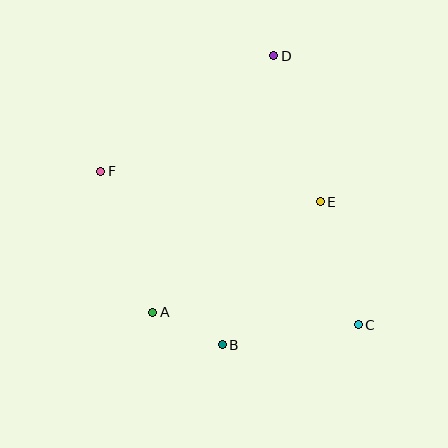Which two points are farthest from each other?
Points C and F are farthest from each other.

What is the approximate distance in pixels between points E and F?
The distance between E and F is approximately 222 pixels.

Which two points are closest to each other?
Points A and B are closest to each other.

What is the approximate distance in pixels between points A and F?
The distance between A and F is approximately 150 pixels.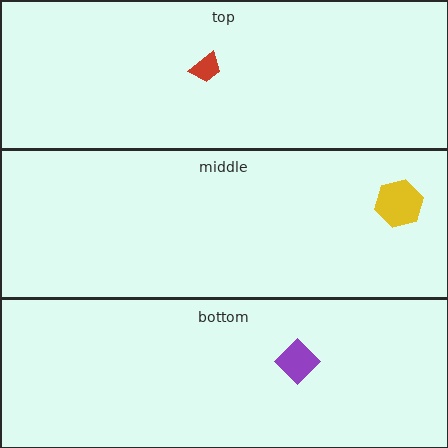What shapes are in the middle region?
The yellow hexagon.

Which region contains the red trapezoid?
The top region.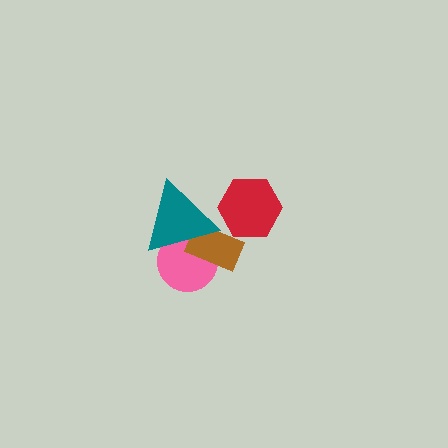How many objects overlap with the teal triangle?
2 objects overlap with the teal triangle.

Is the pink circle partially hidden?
Yes, it is partially covered by another shape.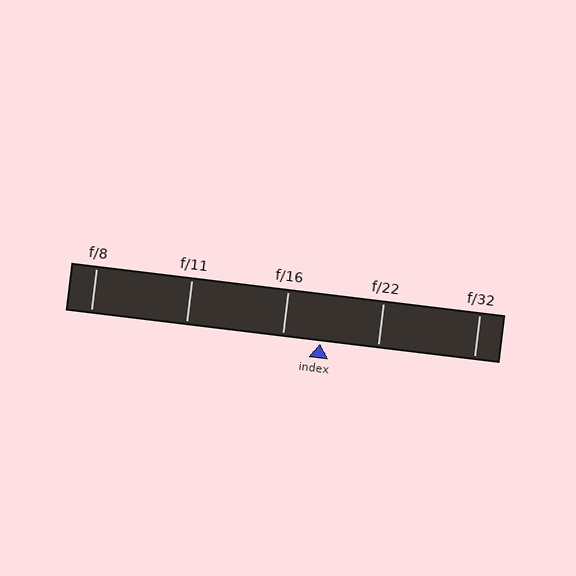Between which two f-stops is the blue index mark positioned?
The index mark is between f/16 and f/22.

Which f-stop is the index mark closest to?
The index mark is closest to f/16.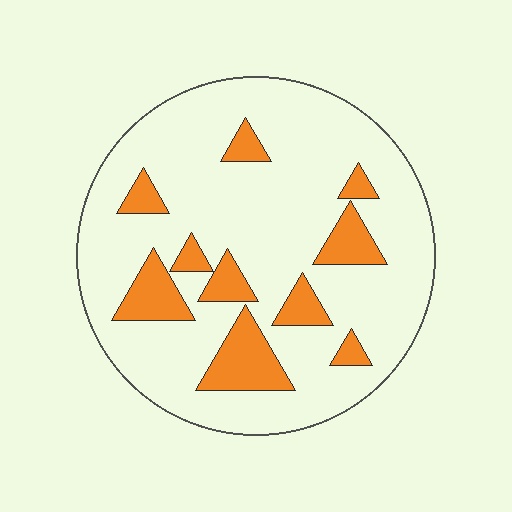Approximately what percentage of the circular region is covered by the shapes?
Approximately 20%.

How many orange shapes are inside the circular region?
10.